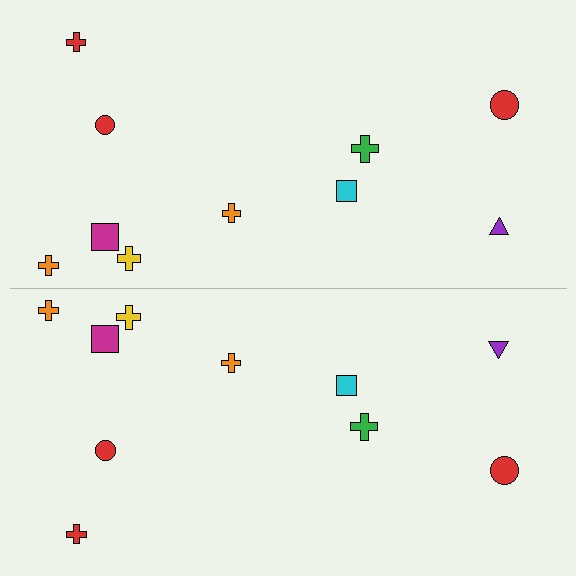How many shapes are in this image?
There are 20 shapes in this image.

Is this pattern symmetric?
Yes, this pattern has bilateral (reflection) symmetry.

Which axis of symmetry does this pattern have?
The pattern has a horizontal axis of symmetry running through the center of the image.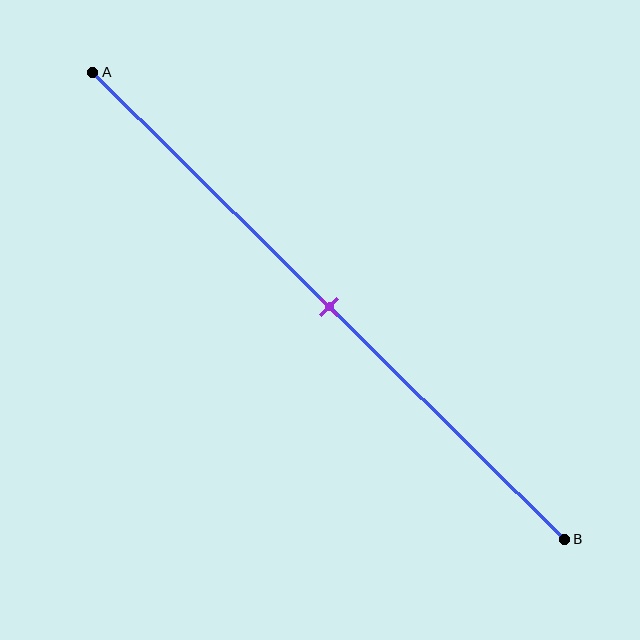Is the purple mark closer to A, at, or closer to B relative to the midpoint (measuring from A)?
The purple mark is approximately at the midpoint of segment AB.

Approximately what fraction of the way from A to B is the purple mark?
The purple mark is approximately 50% of the way from A to B.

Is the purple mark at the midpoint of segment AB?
Yes, the mark is approximately at the midpoint.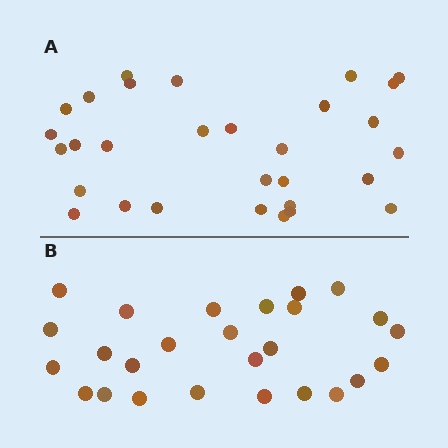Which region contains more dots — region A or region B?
Region A (the top region) has more dots.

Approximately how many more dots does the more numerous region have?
Region A has about 4 more dots than region B.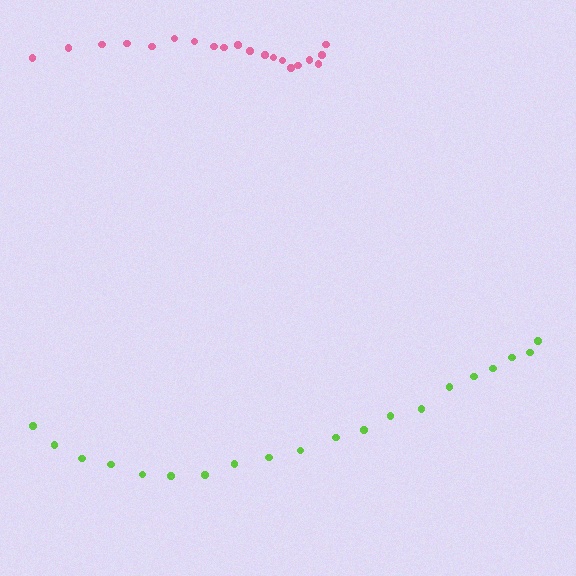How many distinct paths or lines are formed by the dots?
There are 2 distinct paths.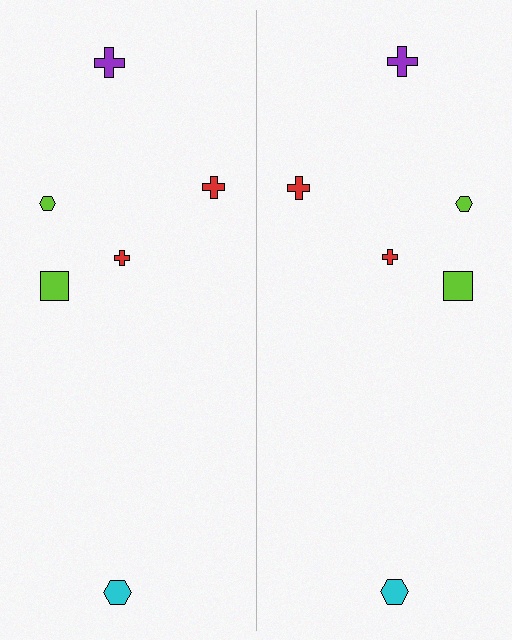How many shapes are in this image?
There are 12 shapes in this image.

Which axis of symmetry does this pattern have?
The pattern has a vertical axis of symmetry running through the center of the image.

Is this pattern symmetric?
Yes, this pattern has bilateral (reflection) symmetry.